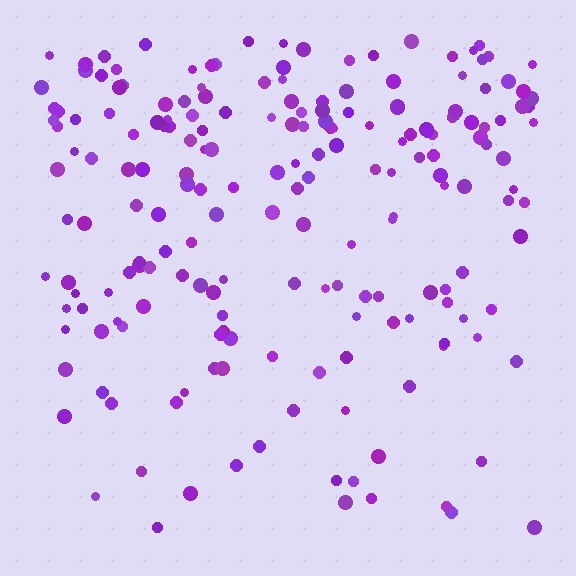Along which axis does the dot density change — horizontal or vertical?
Vertical.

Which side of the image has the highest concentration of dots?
The top.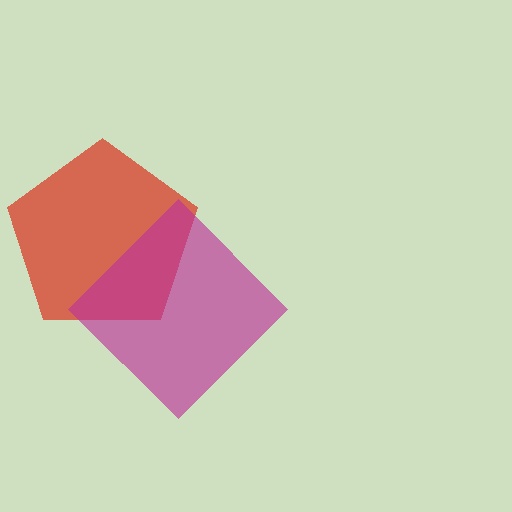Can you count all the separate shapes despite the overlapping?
Yes, there are 2 separate shapes.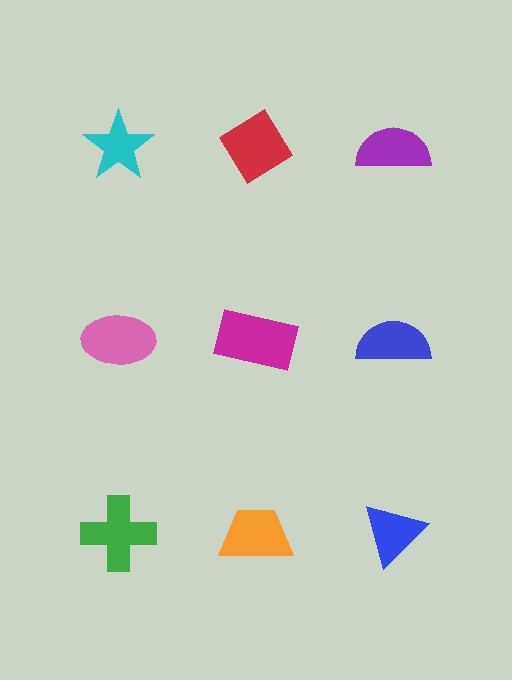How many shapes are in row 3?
3 shapes.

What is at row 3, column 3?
A blue triangle.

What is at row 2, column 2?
A magenta rectangle.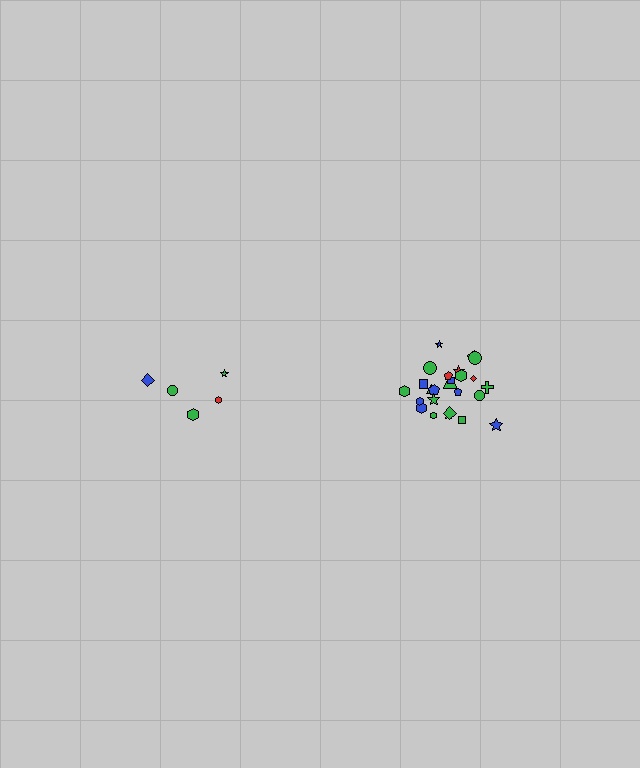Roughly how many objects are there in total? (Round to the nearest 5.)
Roughly 30 objects in total.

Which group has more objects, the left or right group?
The right group.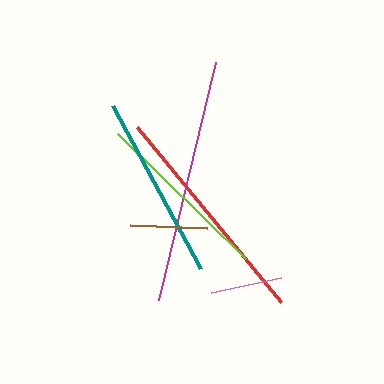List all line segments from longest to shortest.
From longest to shortest: magenta, red, teal, lime, brown, pink.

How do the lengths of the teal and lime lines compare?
The teal and lime lines are approximately the same length.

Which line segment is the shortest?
The pink line is the shortest at approximately 72 pixels.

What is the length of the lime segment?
The lime segment is approximately 178 pixels long.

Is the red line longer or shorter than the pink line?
The red line is longer than the pink line.